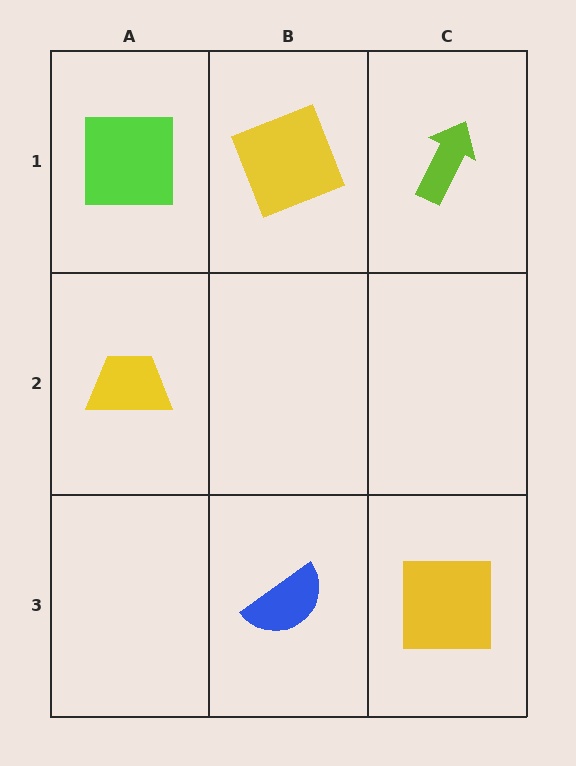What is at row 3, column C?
A yellow square.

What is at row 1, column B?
A yellow square.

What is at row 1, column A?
A lime square.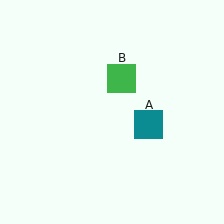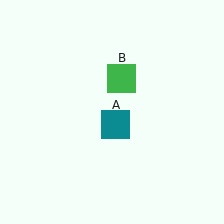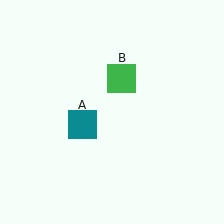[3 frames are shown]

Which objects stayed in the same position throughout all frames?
Green square (object B) remained stationary.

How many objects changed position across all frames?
1 object changed position: teal square (object A).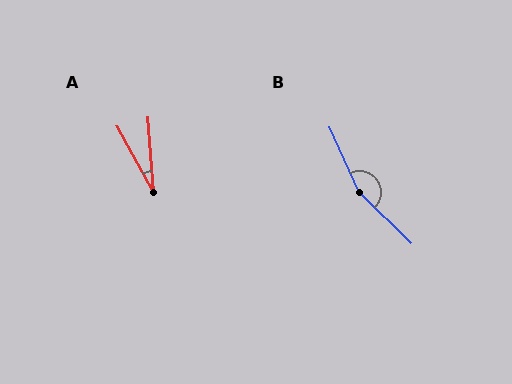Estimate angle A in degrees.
Approximately 25 degrees.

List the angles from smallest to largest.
A (25°), B (158°).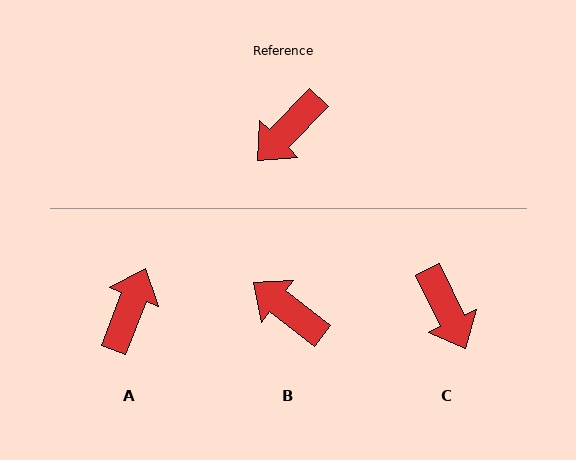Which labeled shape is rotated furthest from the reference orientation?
A, about 157 degrees away.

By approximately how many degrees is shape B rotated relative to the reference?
Approximately 83 degrees clockwise.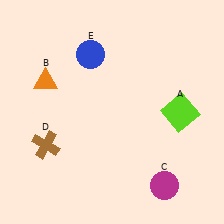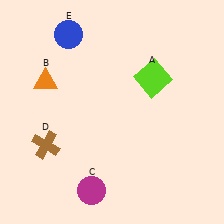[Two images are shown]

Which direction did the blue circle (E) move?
The blue circle (E) moved left.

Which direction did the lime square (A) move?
The lime square (A) moved up.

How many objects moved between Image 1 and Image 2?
3 objects moved between the two images.